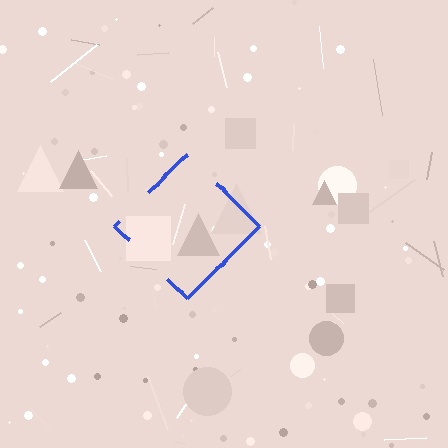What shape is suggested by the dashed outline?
The dashed outline suggests a diamond.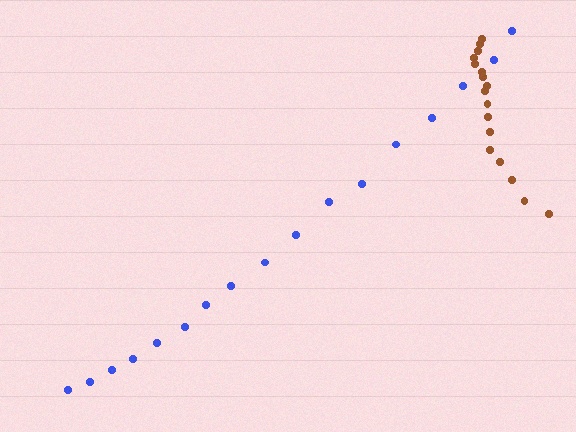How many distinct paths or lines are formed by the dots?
There are 2 distinct paths.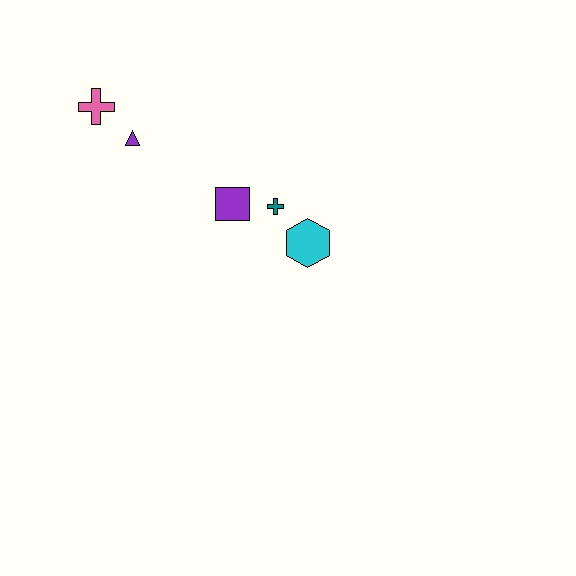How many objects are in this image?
There are 5 objects.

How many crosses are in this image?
There are 2 crosses.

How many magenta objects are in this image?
There are no magenta objects.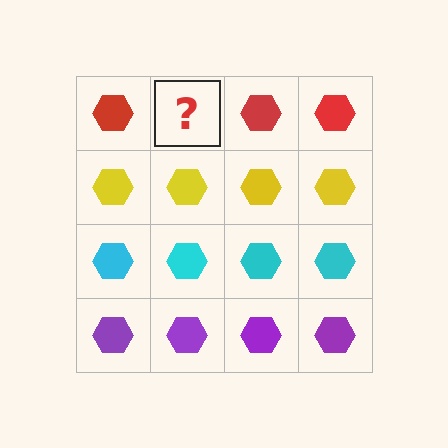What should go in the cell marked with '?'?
The missing cell should contain a red hexagon.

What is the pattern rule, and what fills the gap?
The rule is that each row has a consistent color. The gap should be filled with a red hexagon.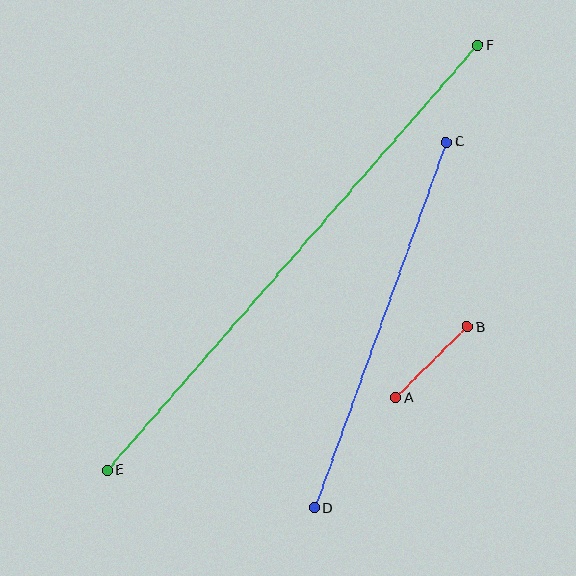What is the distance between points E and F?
The distance is approximately 564 pixels.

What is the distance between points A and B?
The distance is approximately 101 pixels.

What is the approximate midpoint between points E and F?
The midpoint is at approximately (292, 258) pixels.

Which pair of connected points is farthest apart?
Points E and F are farthest apart.